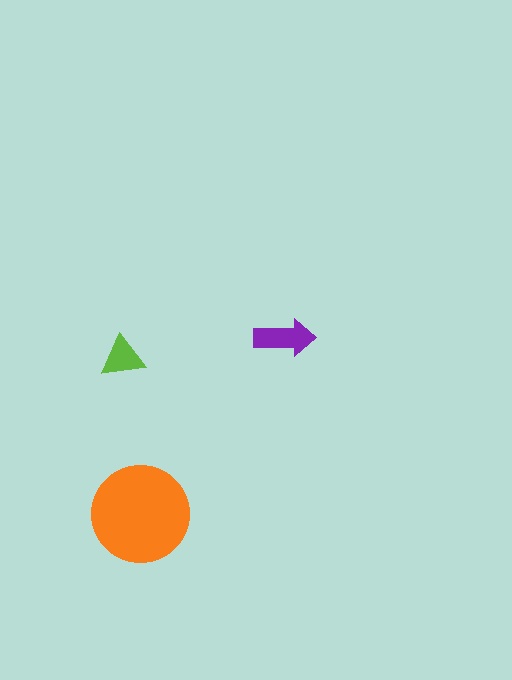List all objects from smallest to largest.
The lime triangle, the purple arrow, the orange circle.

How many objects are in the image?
There are 3 objects in the image.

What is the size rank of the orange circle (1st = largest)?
1st.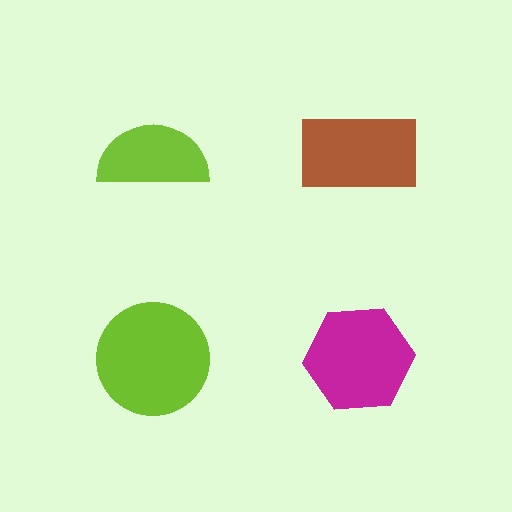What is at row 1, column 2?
A brown rectangle.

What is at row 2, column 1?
A lime circle.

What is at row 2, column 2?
A magenta hexagon.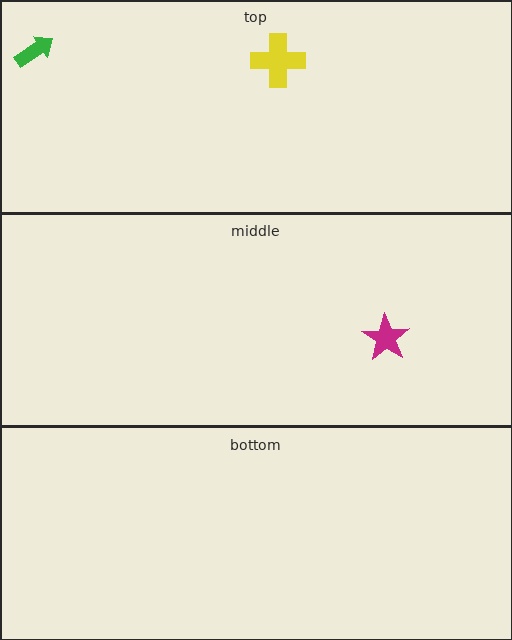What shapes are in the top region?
The yellow cross, the green arrow.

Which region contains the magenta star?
The middle region.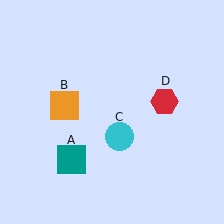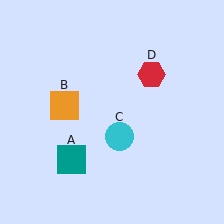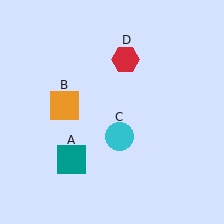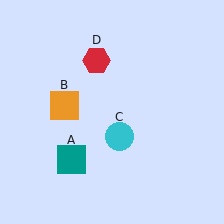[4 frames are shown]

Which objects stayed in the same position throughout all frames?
Teal square (object A) and orange square (object B) and cyan circle (object C) remained stationary.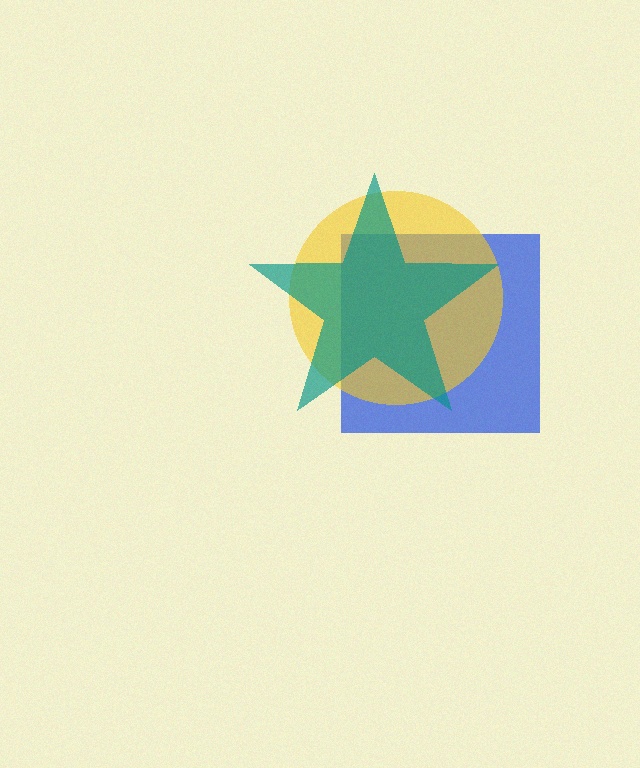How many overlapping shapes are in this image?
There are 3 overlapping shapes in the image.